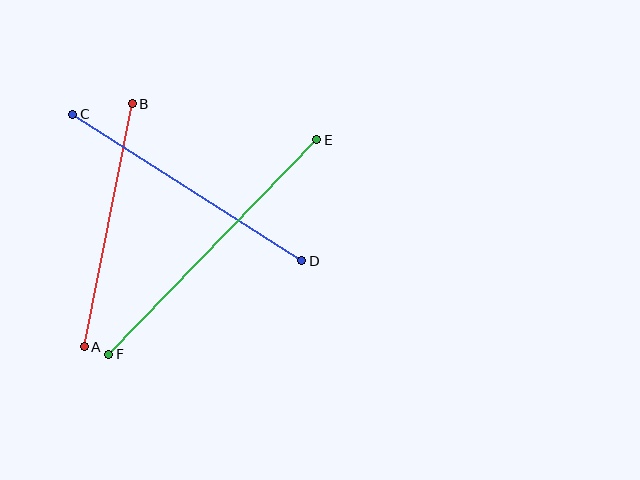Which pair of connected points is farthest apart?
Points E and F are farthest apart.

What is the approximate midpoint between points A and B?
The midpoint is at approximately (108, 225) pixels.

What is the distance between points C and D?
The distance is approximately 272 pixels.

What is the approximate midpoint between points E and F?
The midpoint is at approximately (213, 247) pixels.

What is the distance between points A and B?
The distance is approximately 248 pixels.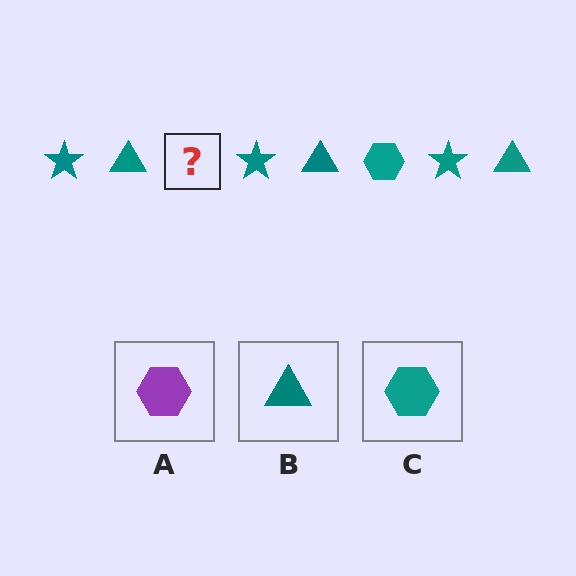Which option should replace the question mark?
Option C.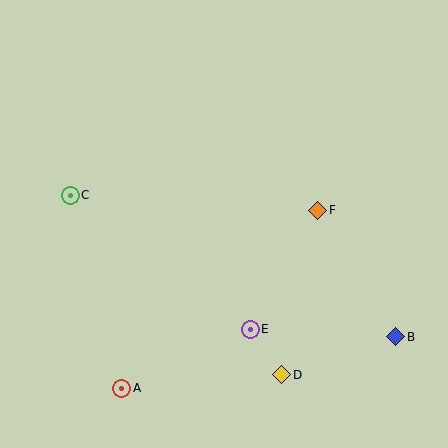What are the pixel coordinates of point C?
Point C is at (70, 195).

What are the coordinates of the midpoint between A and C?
The midpoint between A and C is at (96, 292).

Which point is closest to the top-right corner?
Point F is closest to the top-right corner.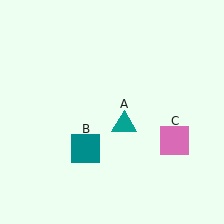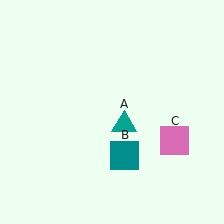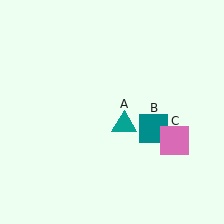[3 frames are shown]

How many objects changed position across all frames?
1 object changed position: teal square (object B).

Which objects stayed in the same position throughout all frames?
Teal triangle (object A) and pink square (object C) remained stationary.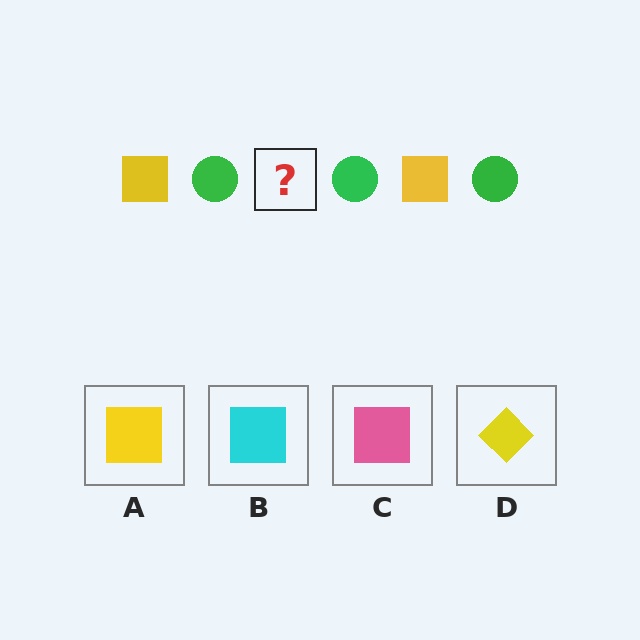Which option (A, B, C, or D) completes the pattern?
A.